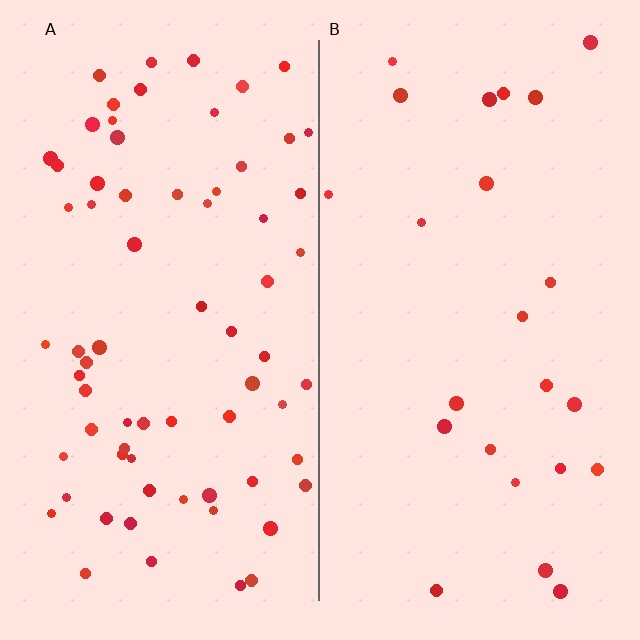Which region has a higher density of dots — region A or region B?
A (the left).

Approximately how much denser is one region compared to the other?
Approximately 3.0× — region A over region B.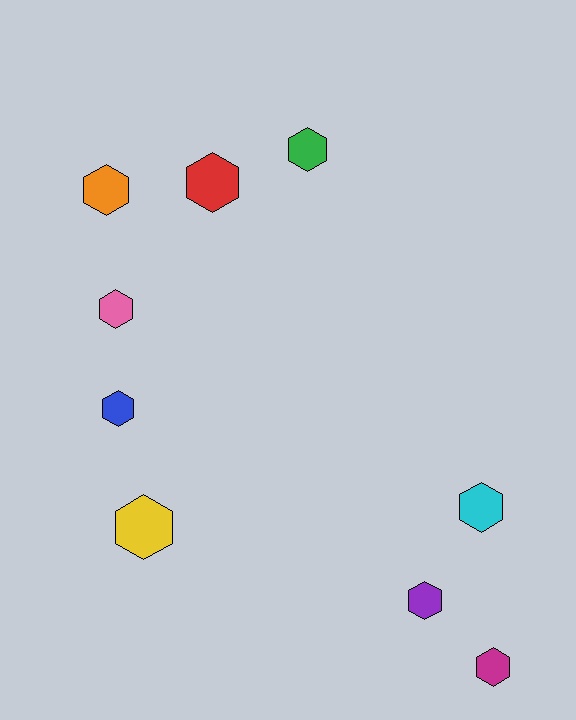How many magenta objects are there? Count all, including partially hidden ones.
There is 1 magenta object.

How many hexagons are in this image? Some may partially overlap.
There are 9 hexagons.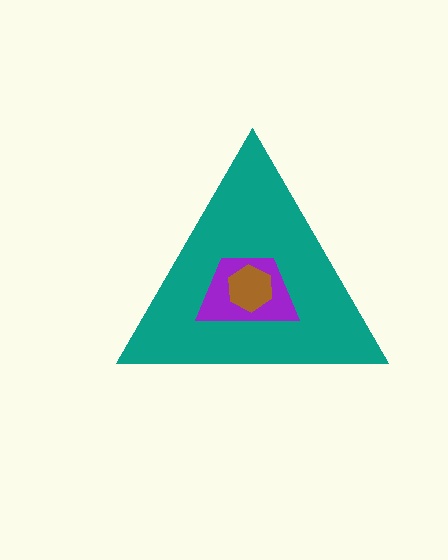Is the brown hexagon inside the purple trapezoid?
Yes.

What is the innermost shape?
The brown hexagon.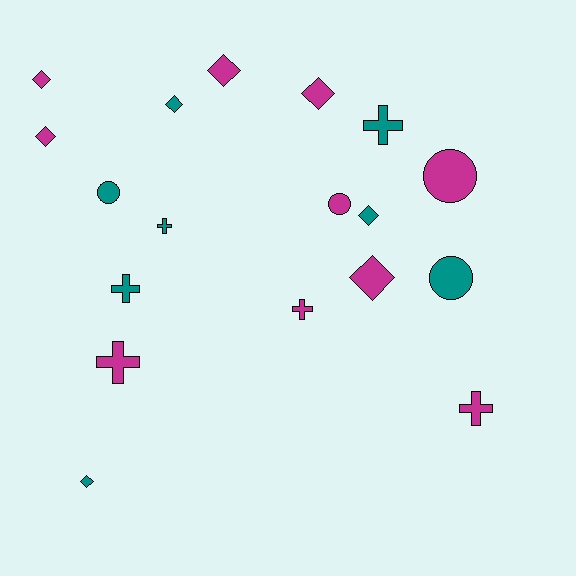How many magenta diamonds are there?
There are 5 magenta diamonds.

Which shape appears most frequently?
Diamond, with 8 objects.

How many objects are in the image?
There are 18 objects.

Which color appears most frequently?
Magenta, with 10 objects.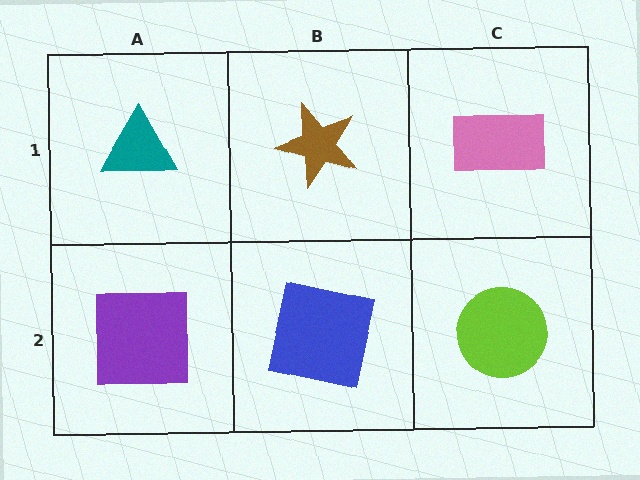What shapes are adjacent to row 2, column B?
A brown star (row 1, column B), a purple square (row 2, column A), a lime circle (row 2, column C).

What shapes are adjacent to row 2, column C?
A pink rectangle (row 1, column C), a blue square (row 2, column B).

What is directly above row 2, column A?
A teal triangle.